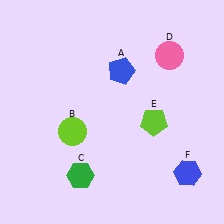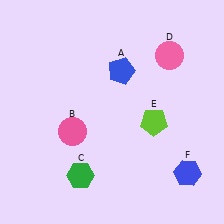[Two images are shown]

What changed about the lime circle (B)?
In Image 1, B is lime. In Image 2, it changed to pink.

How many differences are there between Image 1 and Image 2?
There is 1 difference between the two images.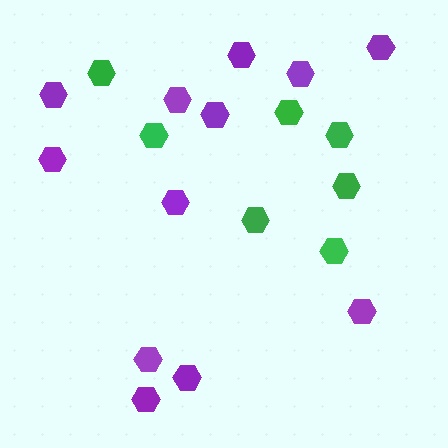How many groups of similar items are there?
There are 2 groups: one group of purple hexagons (12) and one group of green hexagons (7).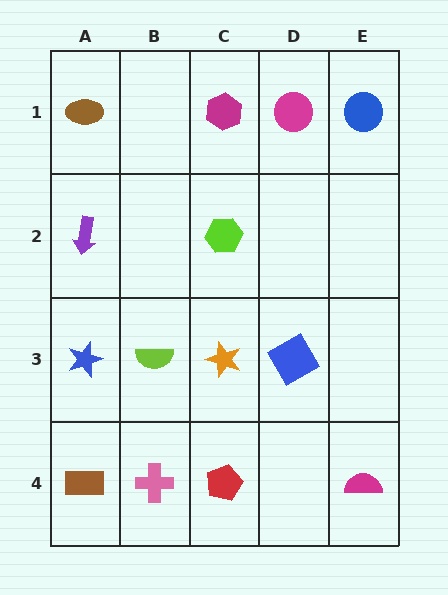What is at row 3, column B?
A lime semicircle.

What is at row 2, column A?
A purple arrow.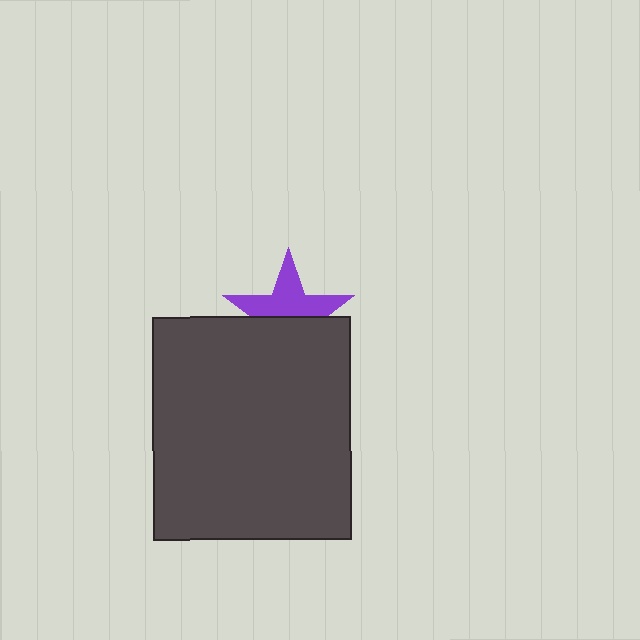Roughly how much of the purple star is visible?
About half of it is visible (roughly 52%).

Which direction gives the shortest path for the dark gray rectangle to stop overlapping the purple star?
Moving down gives the shortest separation.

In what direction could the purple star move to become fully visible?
The purple star could move up. That would shift it out from behind the dark gray rectangle entirely.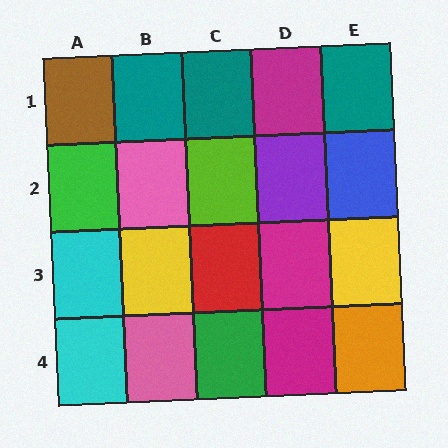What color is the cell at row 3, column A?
Cyan.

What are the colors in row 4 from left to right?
Cyan, pink, green, magenta, orange.